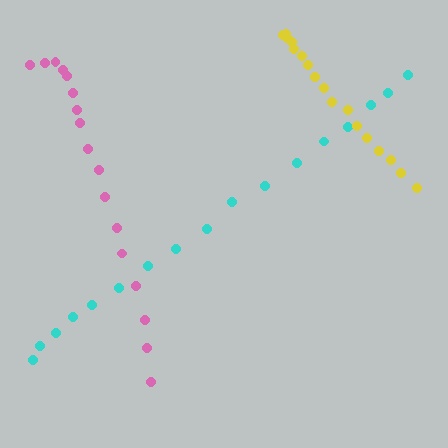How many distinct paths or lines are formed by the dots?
There are 3 distinct paths.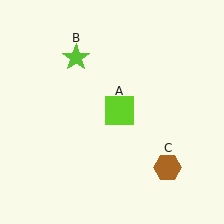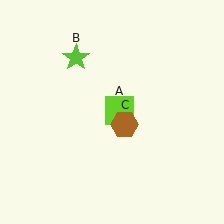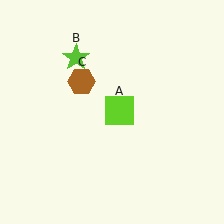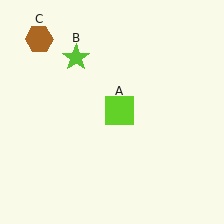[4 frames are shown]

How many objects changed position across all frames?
1 object changed position: brown hexagon (object C).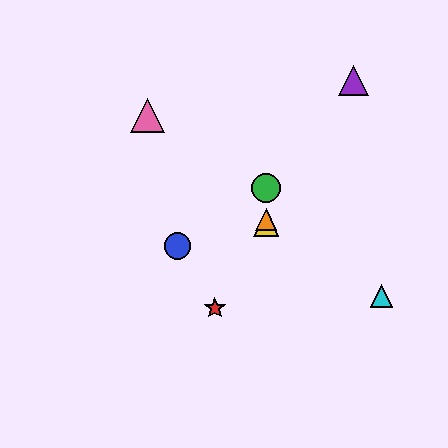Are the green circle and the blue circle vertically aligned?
No, the green circle is at x≈266 and the blue circle is at x≈177.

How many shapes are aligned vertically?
3 shapes (the green circle, the yellow triangle, the orange triangle) are aligned vertically.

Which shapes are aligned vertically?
The green circle, the yellow triangle, the orange triangle are aligned vertically.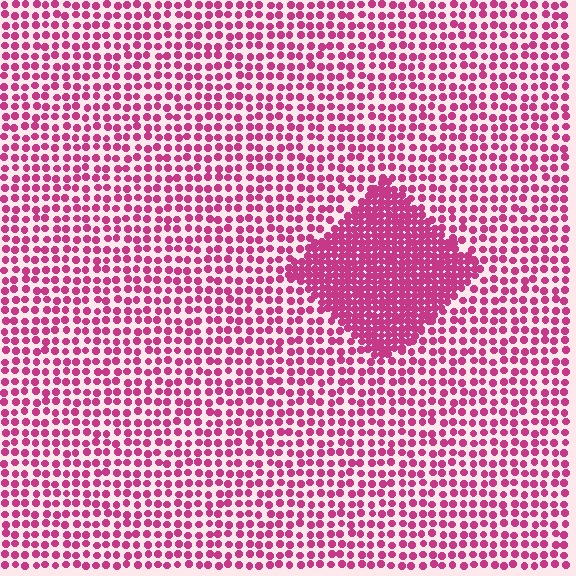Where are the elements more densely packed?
The elements are more densely packed inside the diamond boundary.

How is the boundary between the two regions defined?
The boundary is defined by a change in element density (approximately 2.4x ratio). All elements are the same color, size, and shape.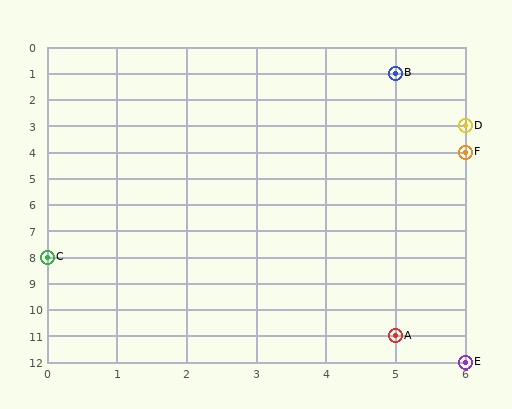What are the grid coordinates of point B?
Point B is at grid coordinates (5, 1).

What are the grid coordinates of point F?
Point F is at grid coordinates (6, 4).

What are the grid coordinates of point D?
Point D is at grid coordinates (6, 3).